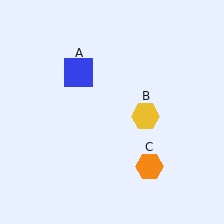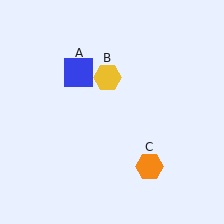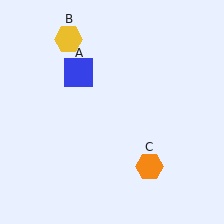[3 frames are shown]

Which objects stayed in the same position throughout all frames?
Blue square (object A) and orange hexagon (object C) remained stationary.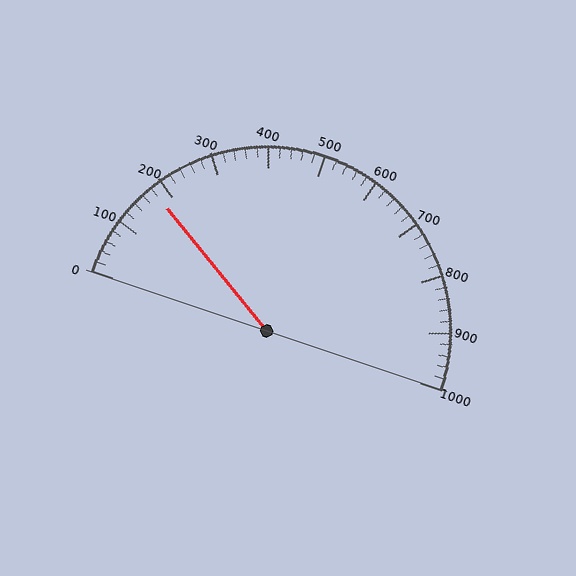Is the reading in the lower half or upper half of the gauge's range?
The reading is in the lower half of the range (0 to 1000).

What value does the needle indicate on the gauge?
The needle indicates approximately 180.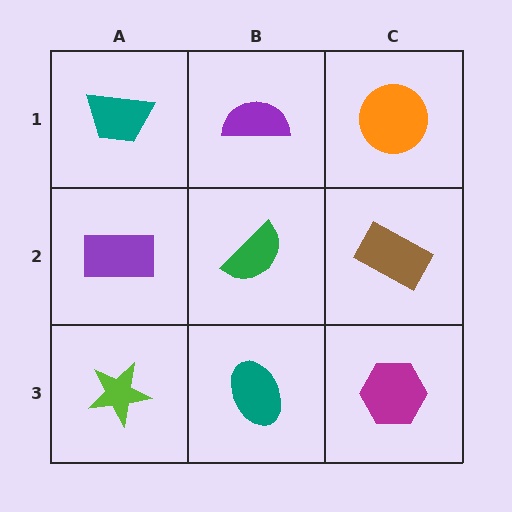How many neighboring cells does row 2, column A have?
3.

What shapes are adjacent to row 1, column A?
A purple rectangle (row 2, column A), a purple semicircle (row 1, column B).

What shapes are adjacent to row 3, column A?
A purple rectangle (row 2, column A), a teal ellipse (row 3, column B).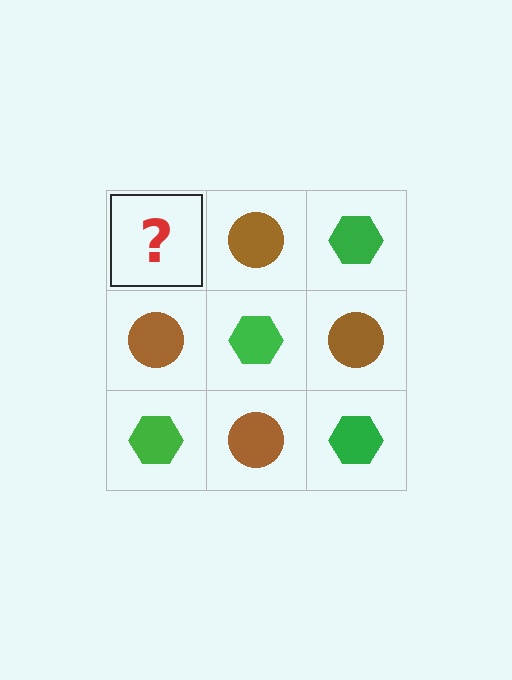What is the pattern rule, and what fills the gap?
The rule is that it alternates green hexagon and brown circle in a checkerboard pattern. The gap should be filled with a green hexagon.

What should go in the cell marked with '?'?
The missing cell should contain a green hexagon.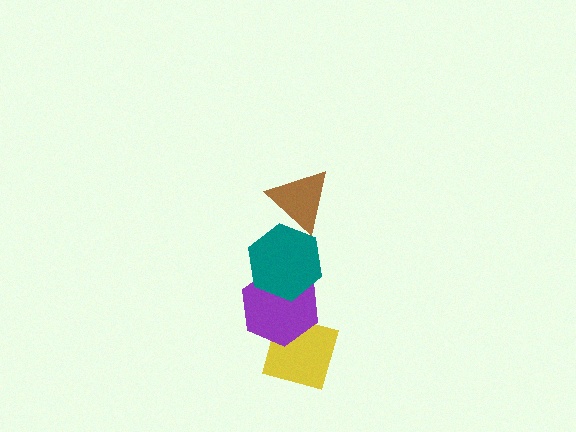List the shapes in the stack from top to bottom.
From top to bottom: the brown triangle, the teal hexagon, the purple hexagon, the yellow diamond.